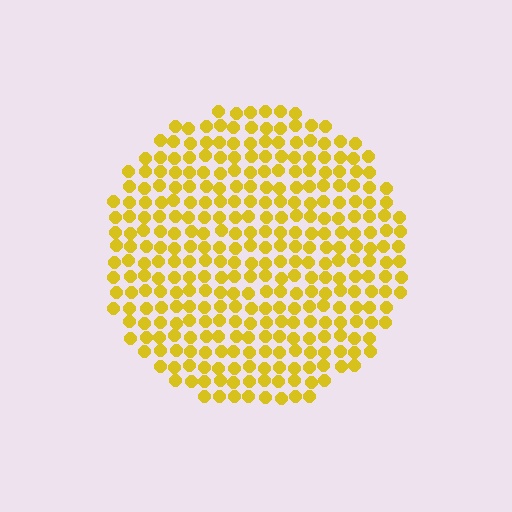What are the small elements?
The small elements are circles.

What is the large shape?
The large shape is a circle.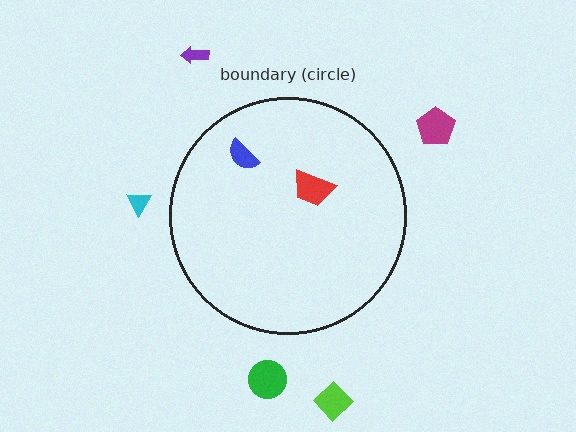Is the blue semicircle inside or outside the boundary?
Inside.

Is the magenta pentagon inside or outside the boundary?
Outside.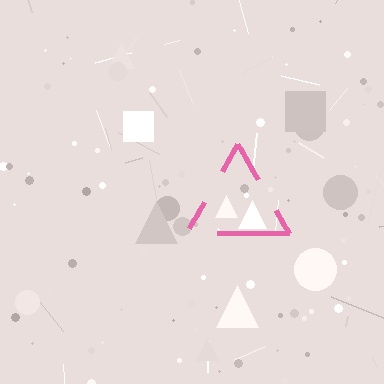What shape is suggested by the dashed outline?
The dashed outline suggests a triangle.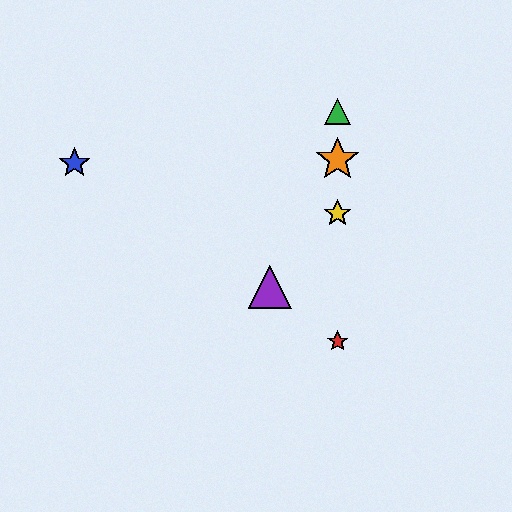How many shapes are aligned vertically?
4 shapes (the red star, the green triangle, the yellow star, the orange star) are aligned vertically.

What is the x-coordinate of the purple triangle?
The purple triangle is at x≈270.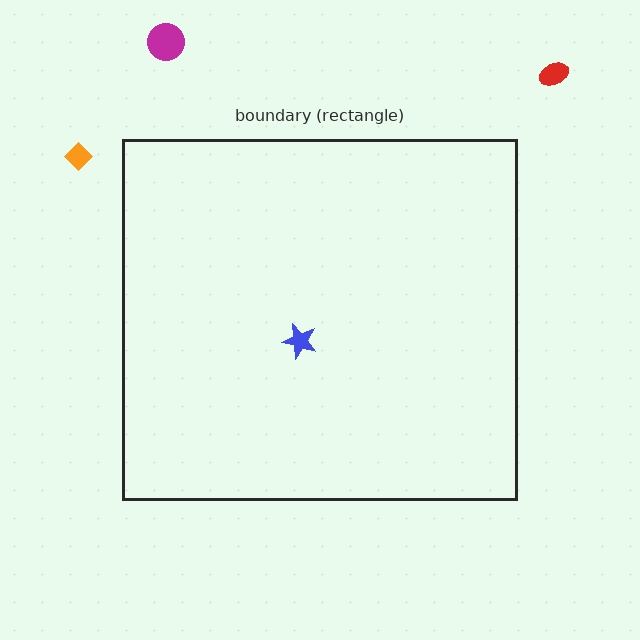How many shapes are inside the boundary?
1 inside, 3 outside.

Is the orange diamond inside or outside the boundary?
Outside.